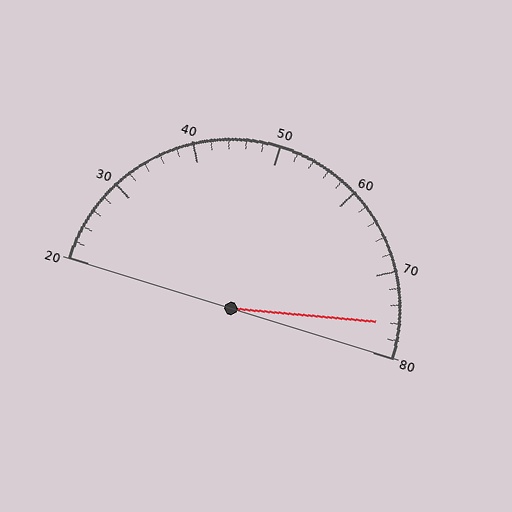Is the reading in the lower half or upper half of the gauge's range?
The reading is in the upper half of the range (20 to 80).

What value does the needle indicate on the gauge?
The needle indicates approximately 76.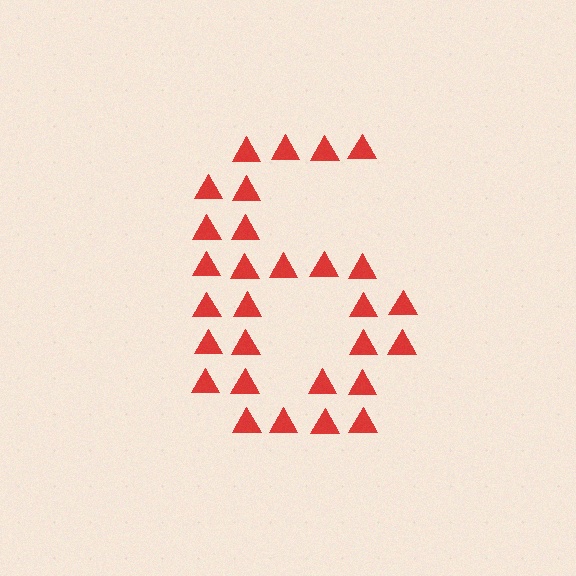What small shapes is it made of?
It is made of small triangles.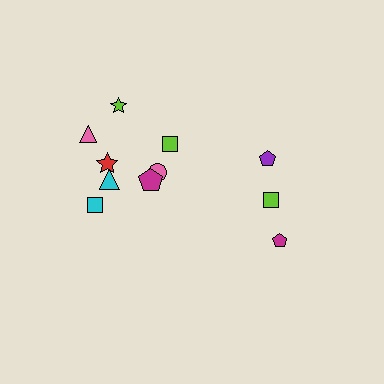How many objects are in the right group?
There are 3 objects.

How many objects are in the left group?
There are 8 objects.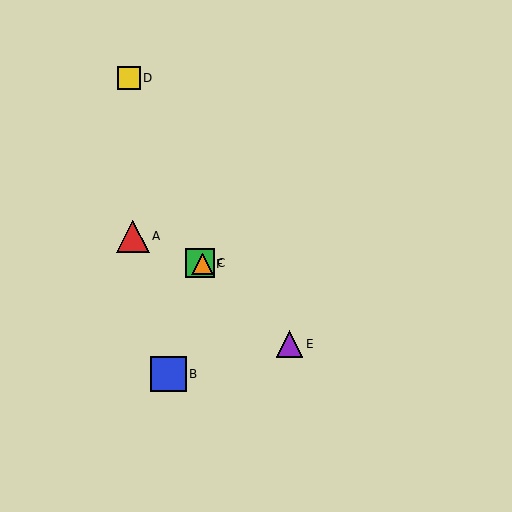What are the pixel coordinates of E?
Object E is at (289, 344).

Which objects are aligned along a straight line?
Objects A, C, F are aligned along a straight line.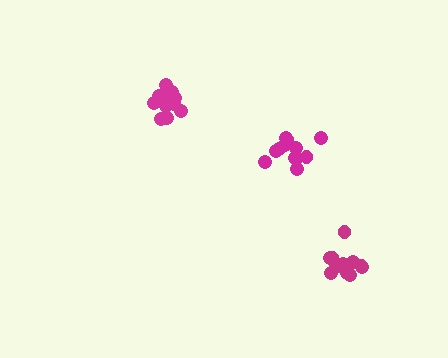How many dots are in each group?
Group 1: 14 dots, Group 2: 11 dots, Group 3: 12 dots (37 total).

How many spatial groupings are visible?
There are 3 spatial groupings.